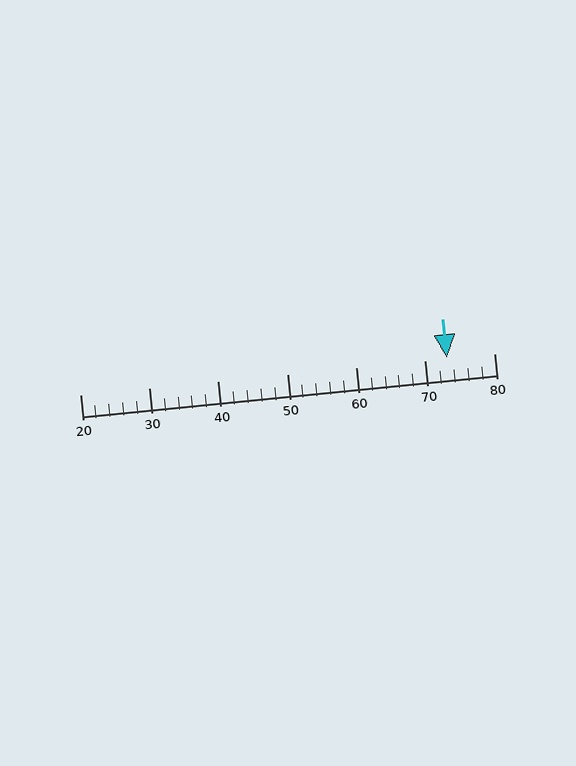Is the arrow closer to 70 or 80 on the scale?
The arrow is closer to 70.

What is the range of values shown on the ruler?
The ruler shows values from 20 to 80.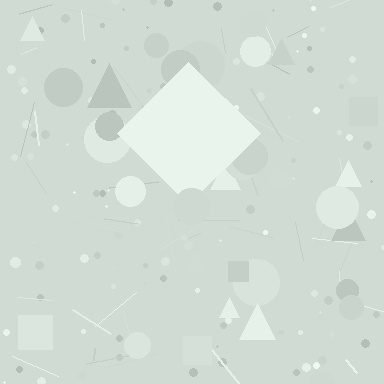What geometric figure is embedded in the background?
A diamond is embedded in the background.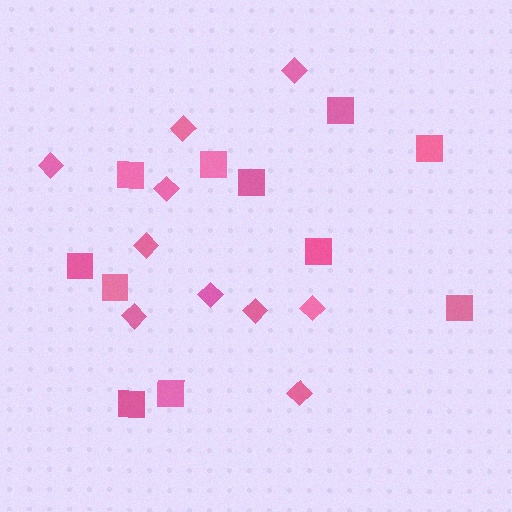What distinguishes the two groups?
There are 2 groups: one group of squares (11) and one group of diamonds (10).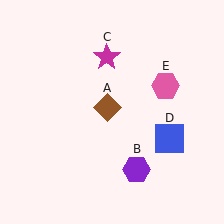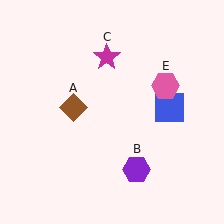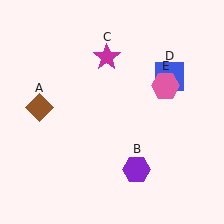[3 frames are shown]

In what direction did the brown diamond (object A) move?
The brown diamond (object A) moved left.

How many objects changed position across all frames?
2 objects changed position: brown diamond (object A), blue square (object D).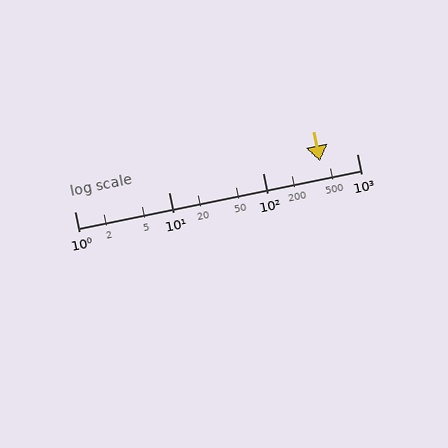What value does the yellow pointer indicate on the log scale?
The pointer indicates approximately 410.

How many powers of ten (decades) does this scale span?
The scale spans 3 decades, from 1 to 1000.